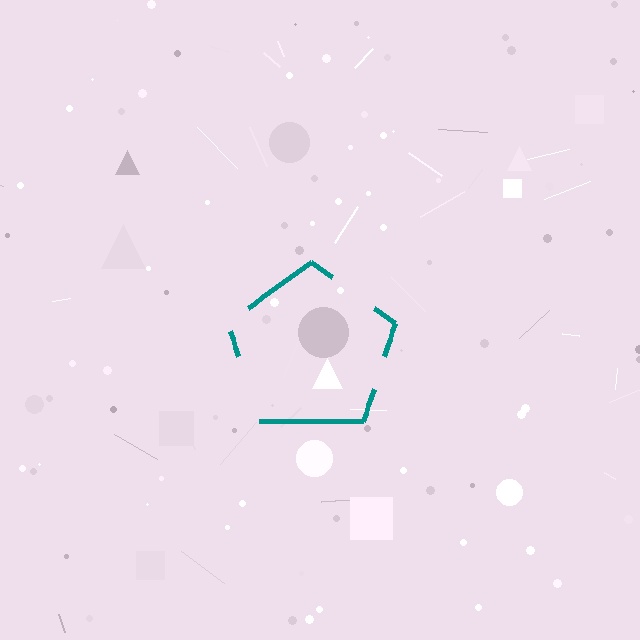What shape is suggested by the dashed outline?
The dashed outline suggests a pentagon.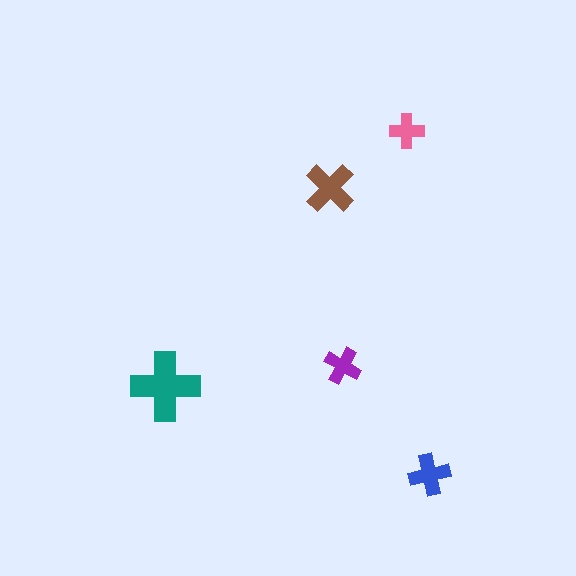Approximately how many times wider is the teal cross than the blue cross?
About 1.5 times wider.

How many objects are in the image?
There are 5 objects in the image.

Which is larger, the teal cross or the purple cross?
The teal one.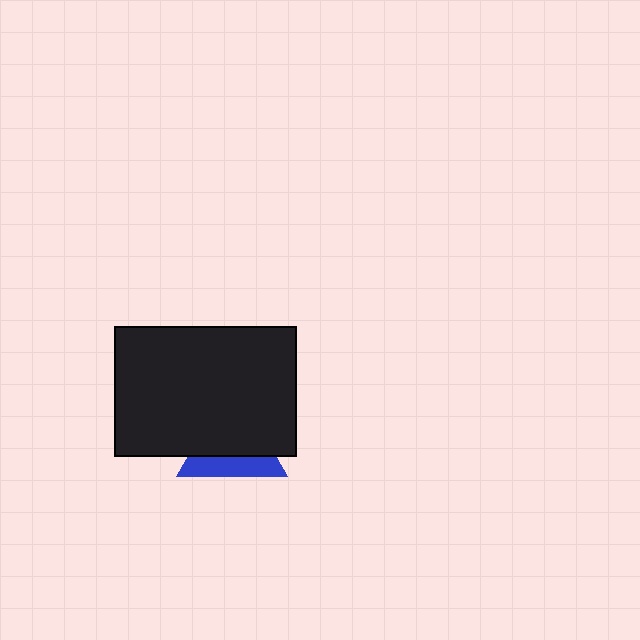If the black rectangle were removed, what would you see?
You would see the complete blue triangle.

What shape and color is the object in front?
The object in front is a black rectangle.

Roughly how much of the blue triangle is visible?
A small part of it is visible (roughly 37%).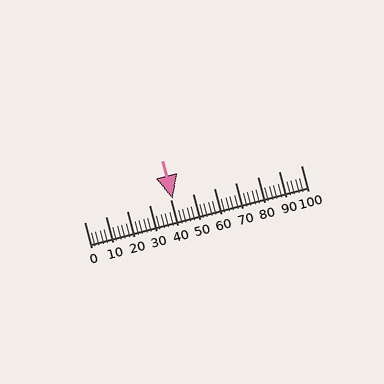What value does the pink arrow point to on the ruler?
The pink arrow points to approximately 41.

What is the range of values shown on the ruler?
The ruler shows values from 0 to 100.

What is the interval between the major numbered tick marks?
The major tick marks are spaced 10 units apart.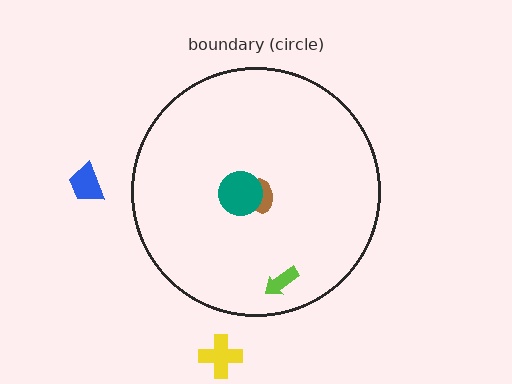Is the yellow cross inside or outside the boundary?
Outside.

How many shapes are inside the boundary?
4 inside, 2 outside.